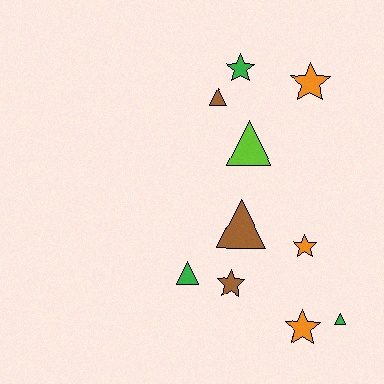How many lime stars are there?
There are no lime stars.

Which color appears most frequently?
Orange, with 3 objects.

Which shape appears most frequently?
Triangle, with 5 objects.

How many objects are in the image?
There are 10 objects.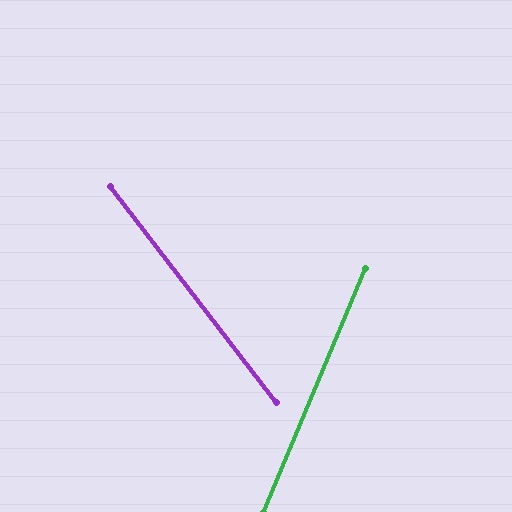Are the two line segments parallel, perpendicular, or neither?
Neither parallel nor perpendicular — they differ by about 60°.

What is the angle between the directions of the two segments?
Approximately 60 degrees.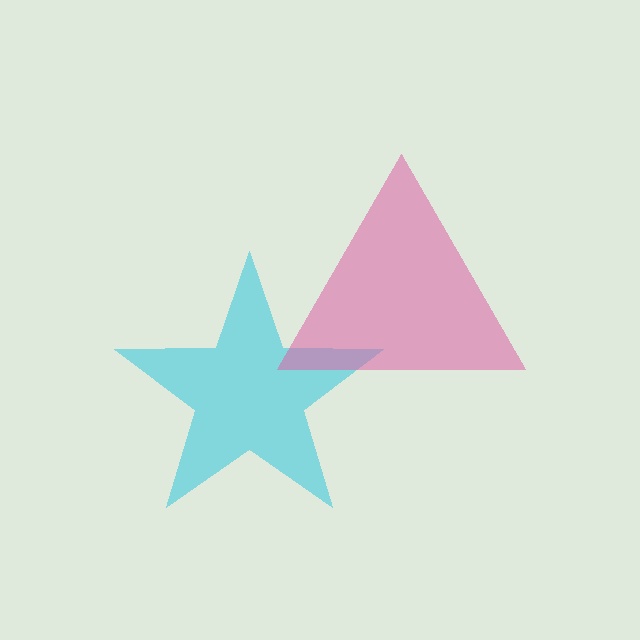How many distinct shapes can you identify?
There are 2 distinct shapes: a cyan star, a pink triangle.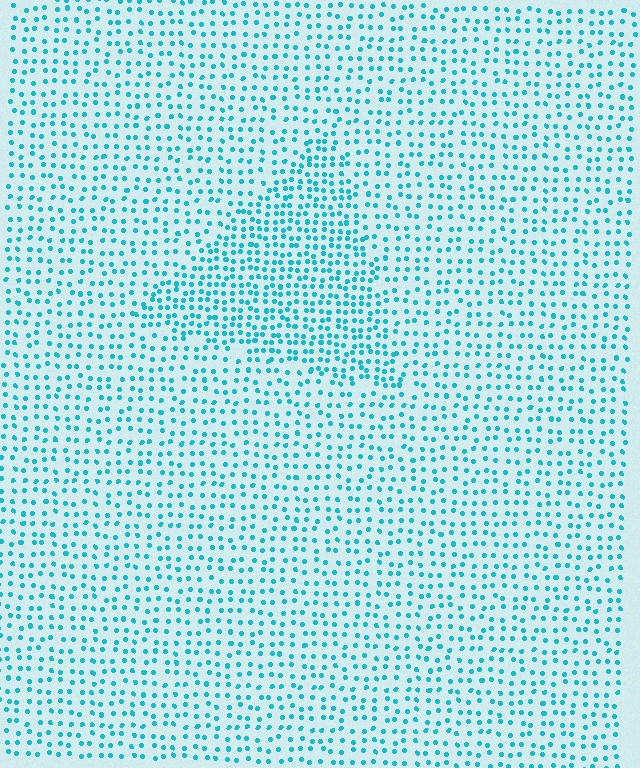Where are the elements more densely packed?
The elements are more densely packed inside the triangle boundary.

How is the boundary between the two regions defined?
The boundary is defined by a change in element density (approximately 1.7x ratio). All elements are the same color, size, and shape.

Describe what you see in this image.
The image contains small cyan elements arranged at two different densities. A triangle-shaped region is visible where the elements are more densely packed than the surrounding area.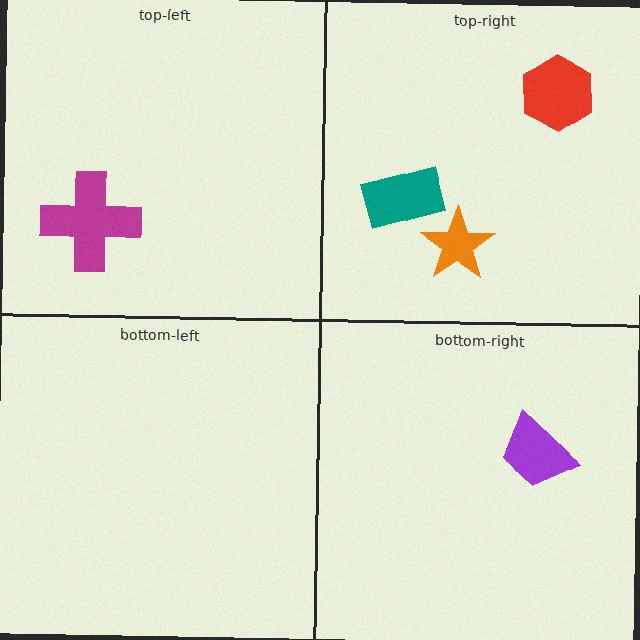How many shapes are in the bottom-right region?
1.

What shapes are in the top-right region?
The red hexagon, the orange star, the teal rectangle.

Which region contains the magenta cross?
The top-left region.